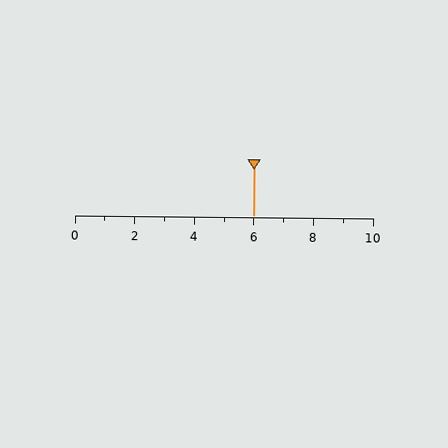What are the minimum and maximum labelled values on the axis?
The axis runs from 0 to 10.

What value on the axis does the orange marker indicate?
The marker indicates approximately 6.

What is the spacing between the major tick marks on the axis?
The major ticks are spaced 2 apart.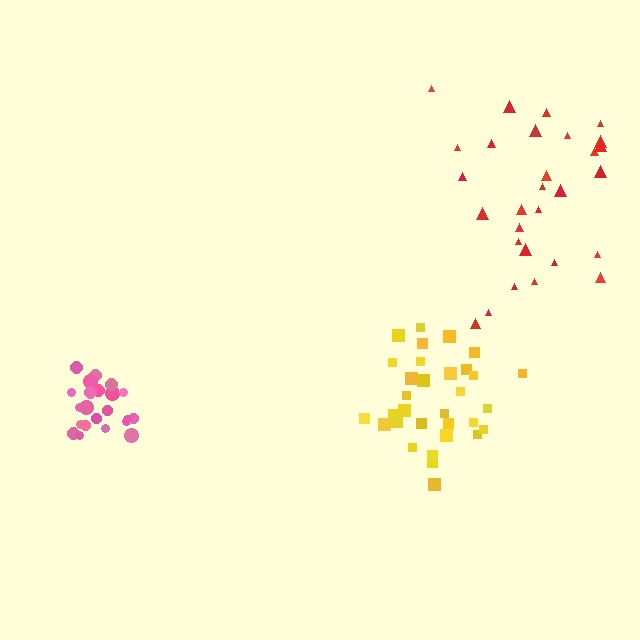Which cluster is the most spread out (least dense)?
Red.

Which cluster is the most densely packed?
Pink.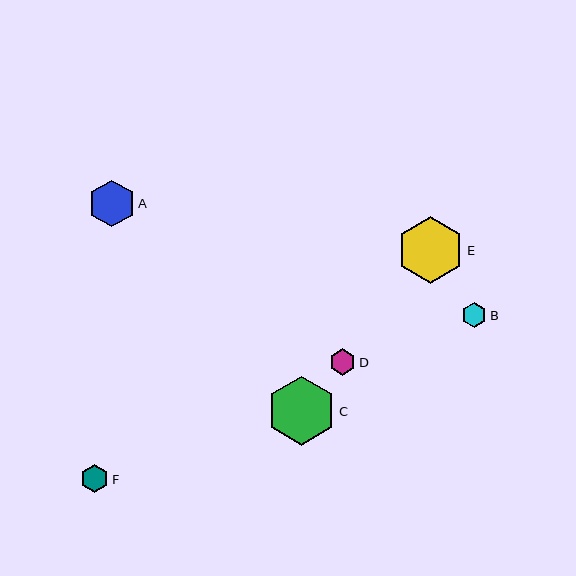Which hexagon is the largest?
Hexagon C is the largest with a size of approximately 69 pixels.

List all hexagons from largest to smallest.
From largest to smallest: C, E, A, F, D, B.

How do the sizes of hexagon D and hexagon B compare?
Hexagon D and hexagon B are approximately the same size.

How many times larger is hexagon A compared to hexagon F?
Hexagon A is approximately 1.7 times the size of hexagon F.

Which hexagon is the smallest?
Hexagon B is the smallest with a size of approximately 25 pixels.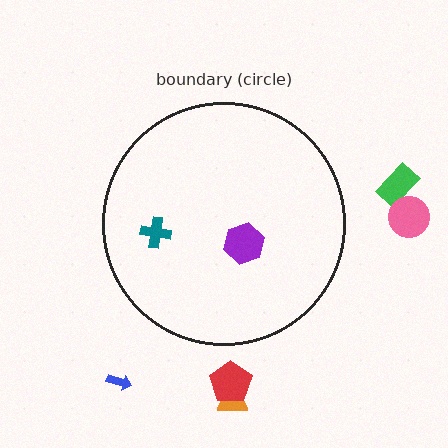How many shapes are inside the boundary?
2 inside, 5 outside.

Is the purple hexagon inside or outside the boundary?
Inside.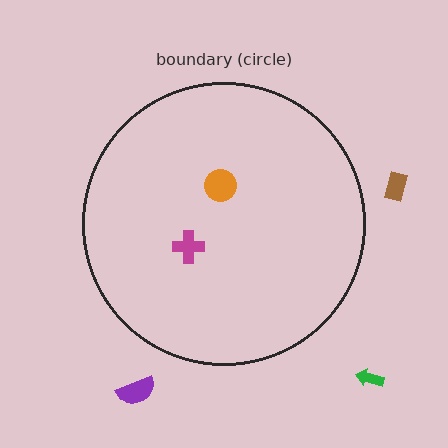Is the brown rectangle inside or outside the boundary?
Outside.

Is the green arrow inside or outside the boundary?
Outside.